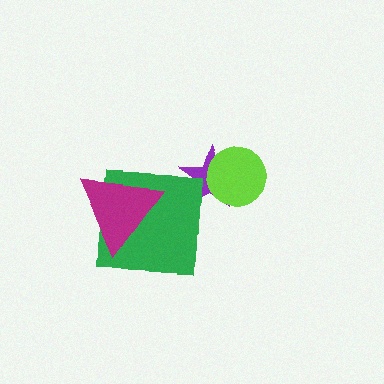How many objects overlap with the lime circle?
1 object overlaps with the lime circle.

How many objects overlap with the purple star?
1 object overlaps with the purple star.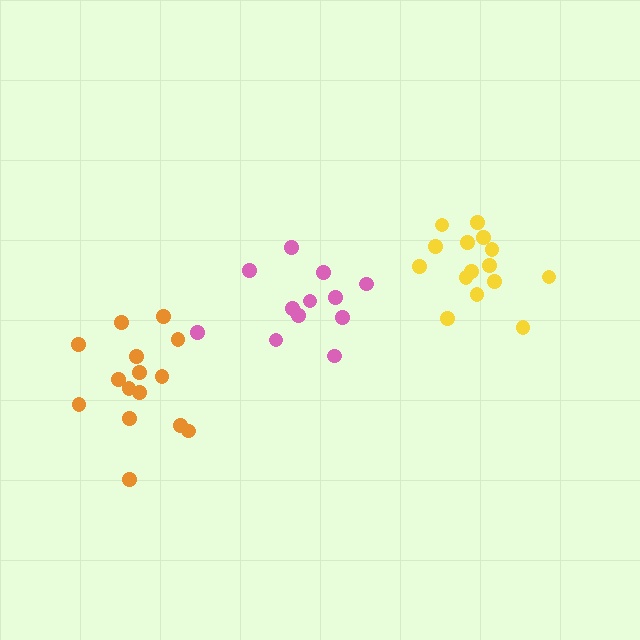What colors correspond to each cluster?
The clusters are colored: yellow, orange, pink.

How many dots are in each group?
Group 1: 15 dots, Group 2: 15 dots, Group 3: 12 dots (42 total).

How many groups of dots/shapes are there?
There are 3 groups.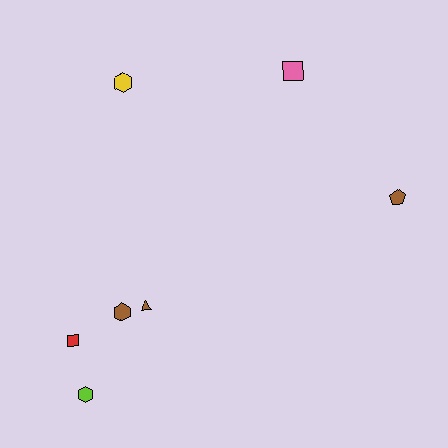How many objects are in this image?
There are 7 objects.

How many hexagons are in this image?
There are 3 hexagons.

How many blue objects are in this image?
There are no blue objects.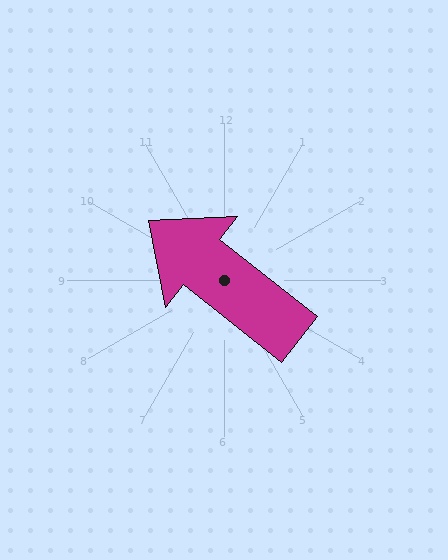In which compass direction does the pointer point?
Northwest.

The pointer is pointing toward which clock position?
Roughly 10 o'clock.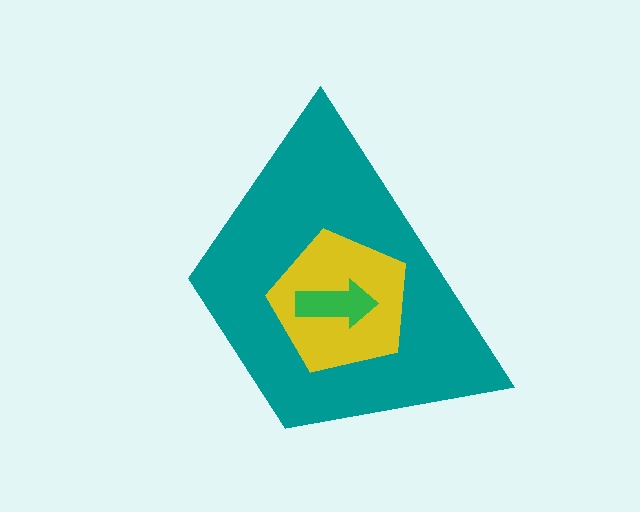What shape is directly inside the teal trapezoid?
The yellow pentagon.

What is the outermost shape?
The teal trapezoid.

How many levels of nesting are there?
3.